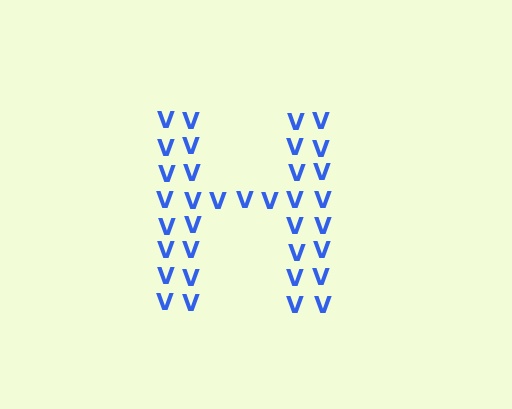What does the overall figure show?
The overall figure shows the letter H.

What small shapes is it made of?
It is made of small letter V's.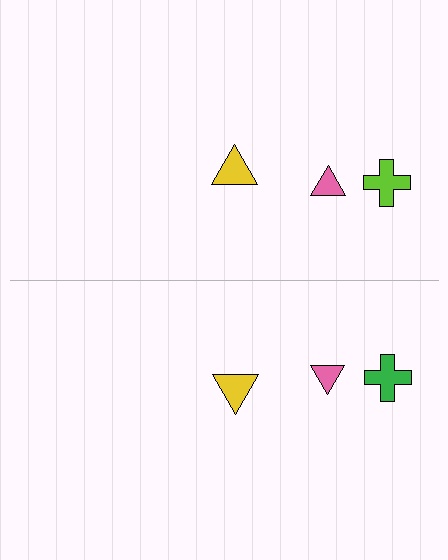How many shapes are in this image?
There are 6 shapes in this image.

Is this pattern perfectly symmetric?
No, the pattern is not perfectly symmetric. The green cross on the bottom side breaks the symmetry — its mirror counterpart is lime.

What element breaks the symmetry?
The green cross on the bottom side breaks the symmetry — its mirror counterpart is lime.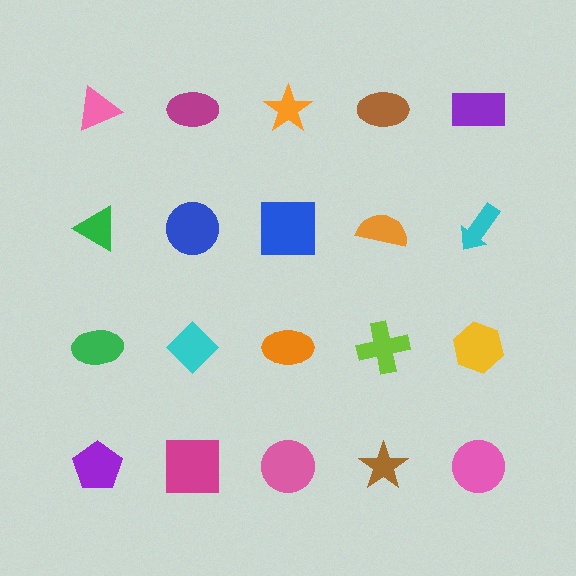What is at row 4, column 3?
A pink circle.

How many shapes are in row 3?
5 shapes.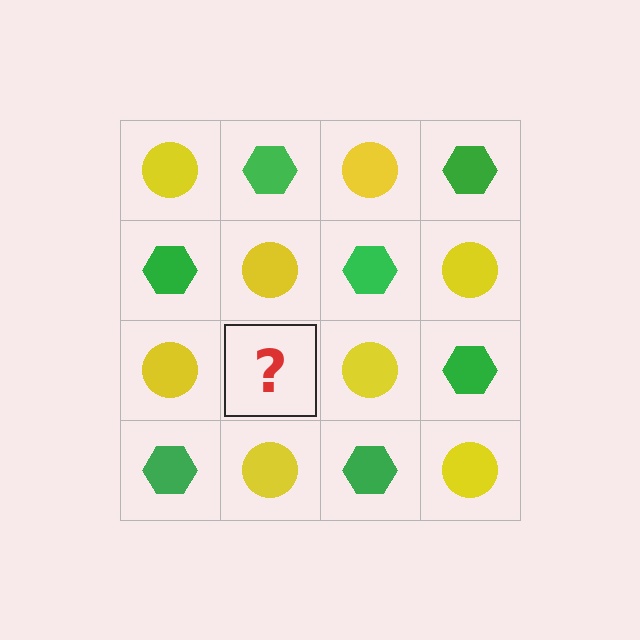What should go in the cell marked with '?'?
The missing cell should contain a green hexagon.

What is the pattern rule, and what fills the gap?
The rule is that it alternates yellow circle and green hexagon in a checkerboard pattern. The gap should be filled with a green hexagon.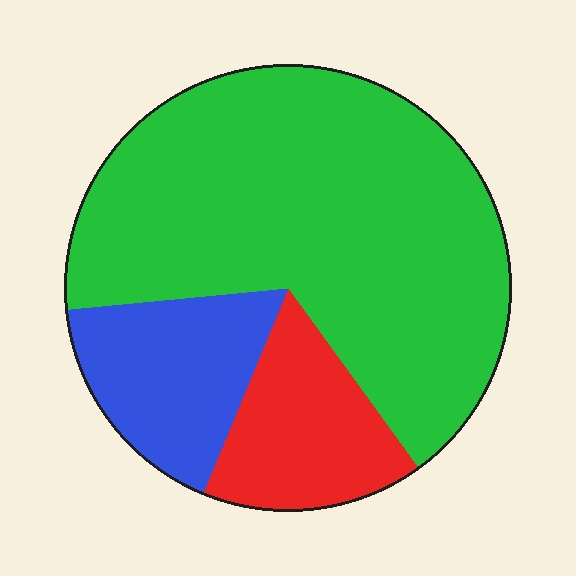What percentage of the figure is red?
Red covers around 15% of the figure.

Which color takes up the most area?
Green, at roughly 65%.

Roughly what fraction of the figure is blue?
Blue covers roughly 15% of the figure.